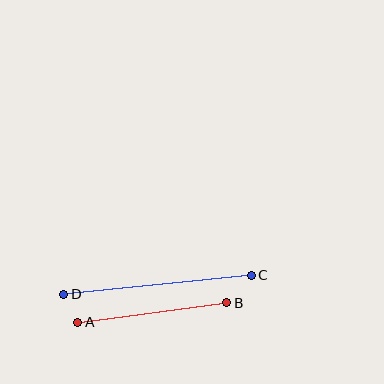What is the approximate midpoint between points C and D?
The midpoint is at approximately (157, 285) pixels.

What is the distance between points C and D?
The distance is approximately 189 pixels.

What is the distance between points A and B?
The distance is approximately 150 pixels.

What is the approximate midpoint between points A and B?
The midpoint is at approximately (152, 312) pixels.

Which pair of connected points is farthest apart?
Points C and D are farthest apart.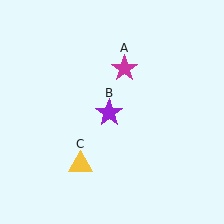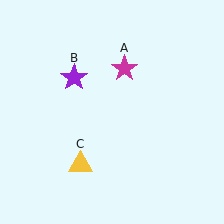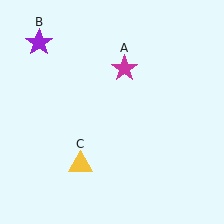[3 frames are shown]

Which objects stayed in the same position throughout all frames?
Magenta star (object A) and yellow triangle (object C) remained stationary.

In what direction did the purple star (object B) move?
The purple star (object B) moved up and to the left.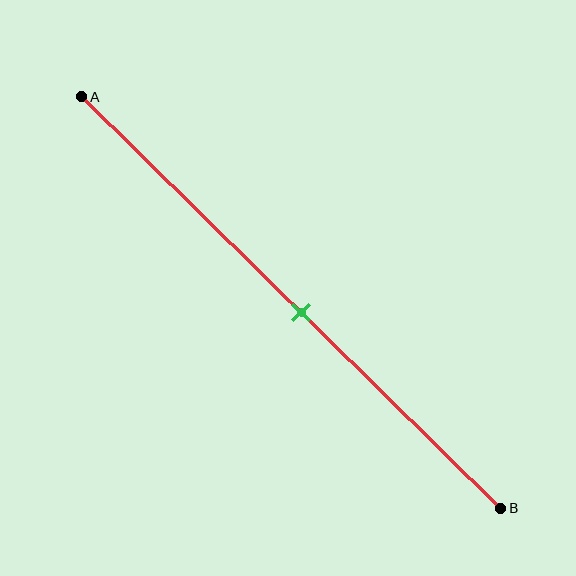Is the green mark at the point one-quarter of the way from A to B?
No, the mark is at about 50% from A, not at the 25% one-quarter point.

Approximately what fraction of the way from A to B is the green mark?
The green mark is approximately 50% of the way from A to B.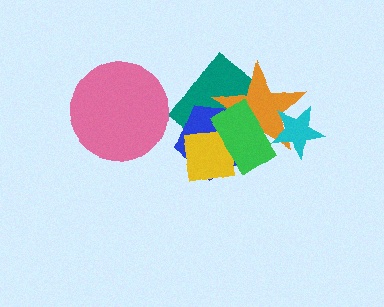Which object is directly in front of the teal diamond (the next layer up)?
The orange star is directly in front of the teal diamond.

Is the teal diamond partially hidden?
Yes, it is partially covered by another shape.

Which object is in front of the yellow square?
The green rectangle is in front of the yellow square.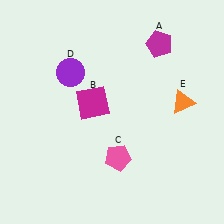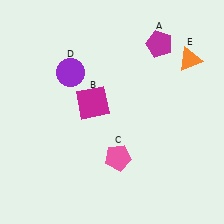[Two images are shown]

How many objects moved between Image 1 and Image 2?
1 object moved between the two images.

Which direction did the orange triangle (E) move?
The orange triangle (E) moved up.